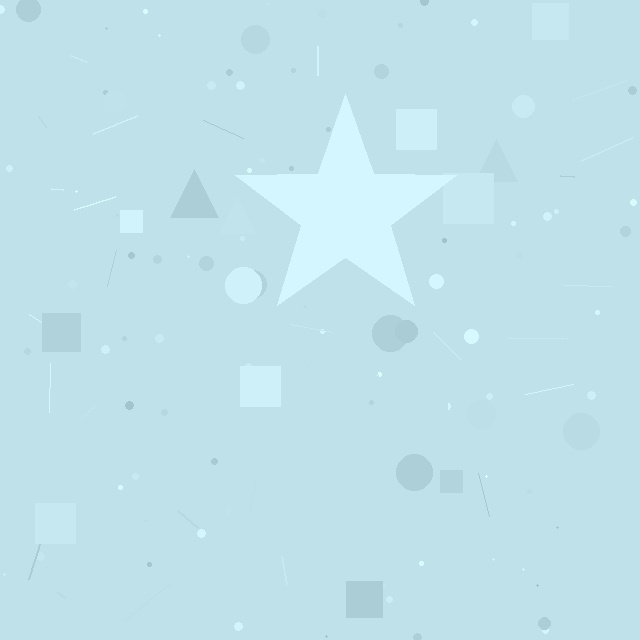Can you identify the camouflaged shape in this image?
The camouflaged shape is a star.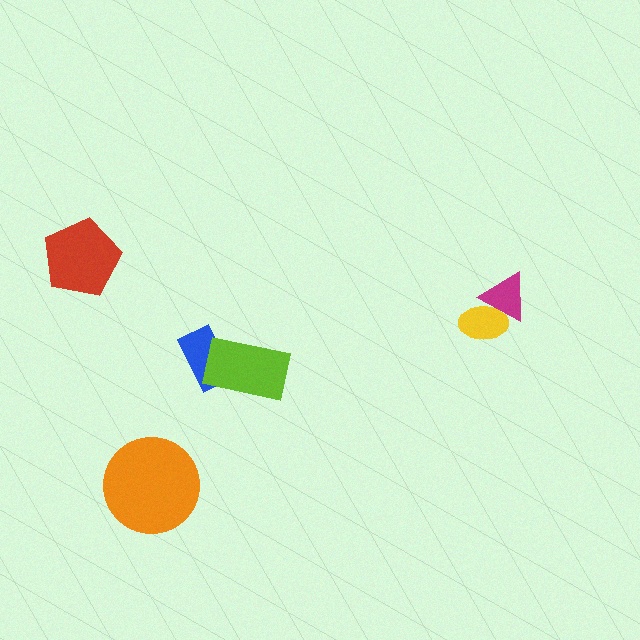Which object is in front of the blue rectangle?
The lime rectangle is in front of the blue rectangle.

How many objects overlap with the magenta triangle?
1 object overlaps with the magenta triangle.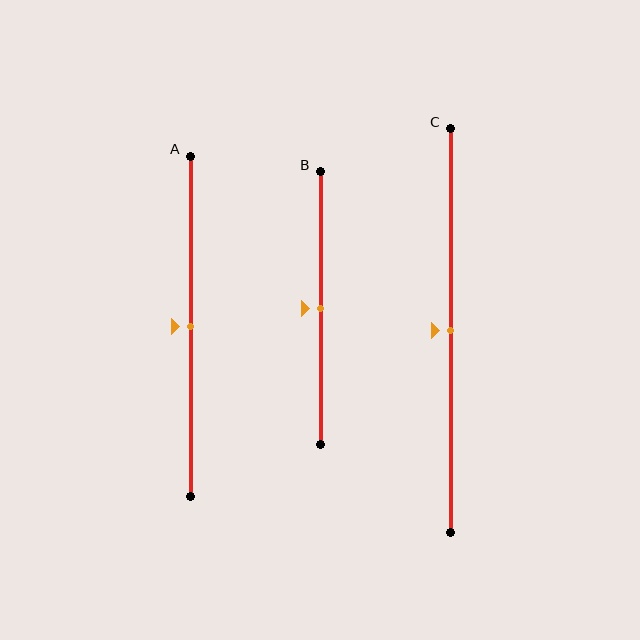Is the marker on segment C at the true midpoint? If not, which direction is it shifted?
Yes, the marker on segment C is at the true midpoint.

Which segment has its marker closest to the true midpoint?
Segment A has its marker closest to the true midpoint.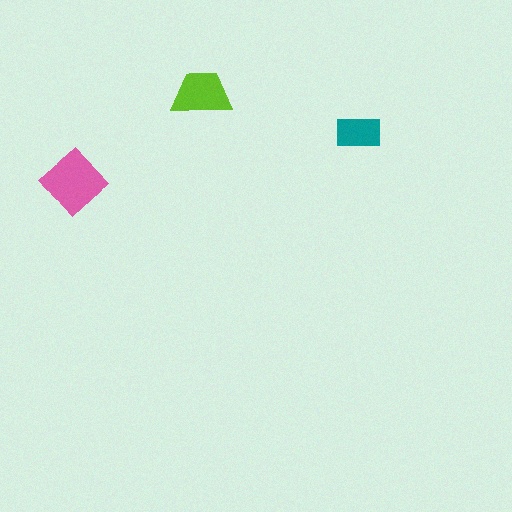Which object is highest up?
The lime trapezoid is topmost.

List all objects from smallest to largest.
The teal rectangle, the lime trapezoid, the pink diamond.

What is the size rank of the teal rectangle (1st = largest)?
3rd.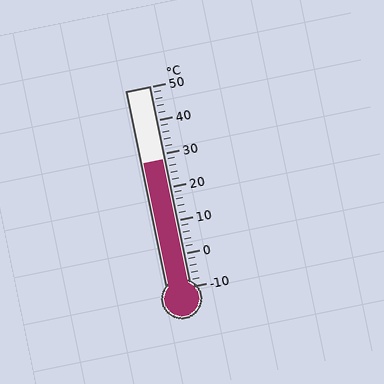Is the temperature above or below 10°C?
The temperature is above 10°C.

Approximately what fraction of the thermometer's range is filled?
The thermometer is filled to approximately 65% of its range.